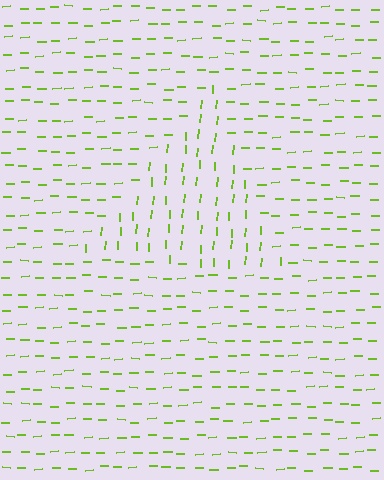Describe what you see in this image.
The image is filled with small lime line segments. A triangle region in the image has lines oriented differently from the surrounding lines, creating a visible texture boundary.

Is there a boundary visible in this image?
Yes, there is a texture boundary formed by a change in line orientation.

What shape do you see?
I see a triangle.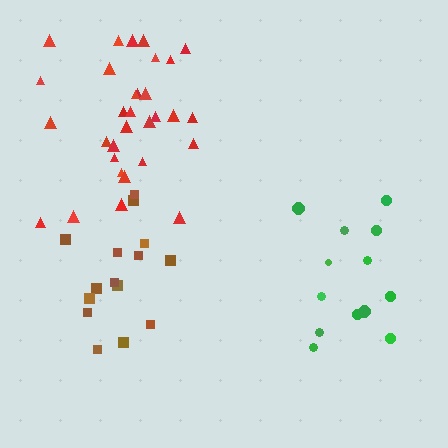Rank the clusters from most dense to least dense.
red, green, brown.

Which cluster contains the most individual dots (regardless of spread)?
Red (31).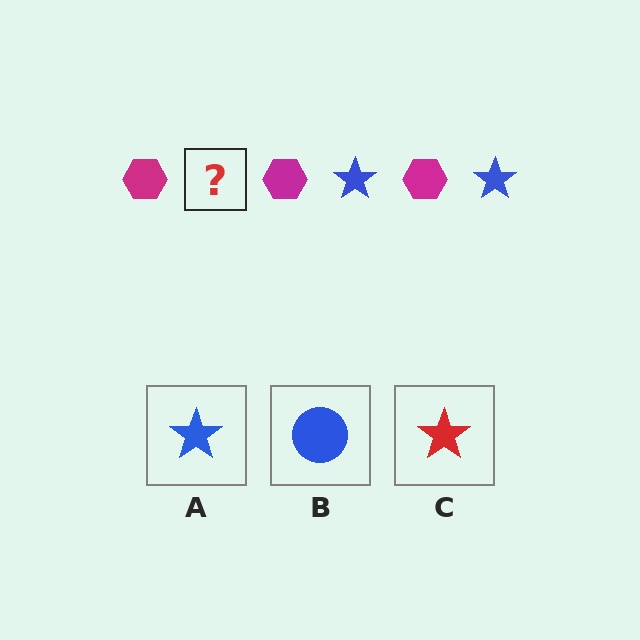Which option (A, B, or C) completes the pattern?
A.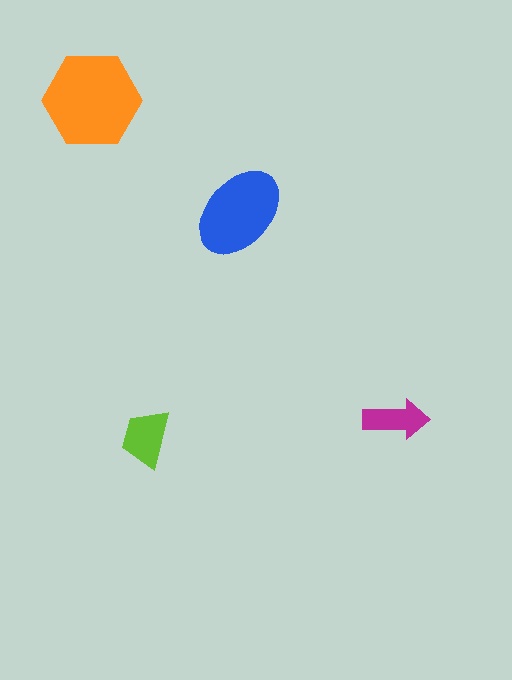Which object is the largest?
The orange hexagon.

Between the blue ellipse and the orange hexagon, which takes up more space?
The orange hexagon.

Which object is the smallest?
The magenta arrow.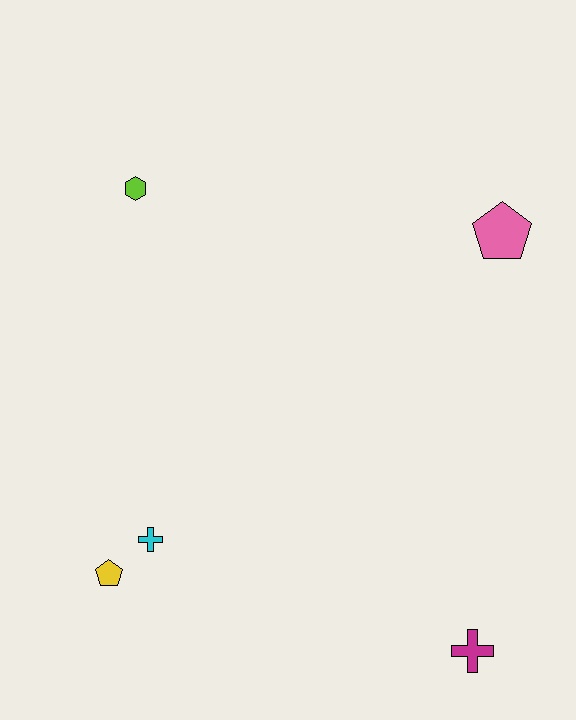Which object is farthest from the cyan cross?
The pink pentagon is farthest from the cyan cross.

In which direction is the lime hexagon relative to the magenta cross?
The lime hexagon is above the magenta cross.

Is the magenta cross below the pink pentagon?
Yes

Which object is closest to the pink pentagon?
The lime hexagon is closest to the pink pentagon.